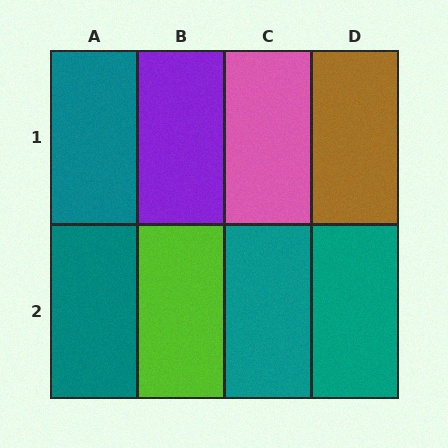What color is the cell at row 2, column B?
Lime.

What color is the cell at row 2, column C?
Teal.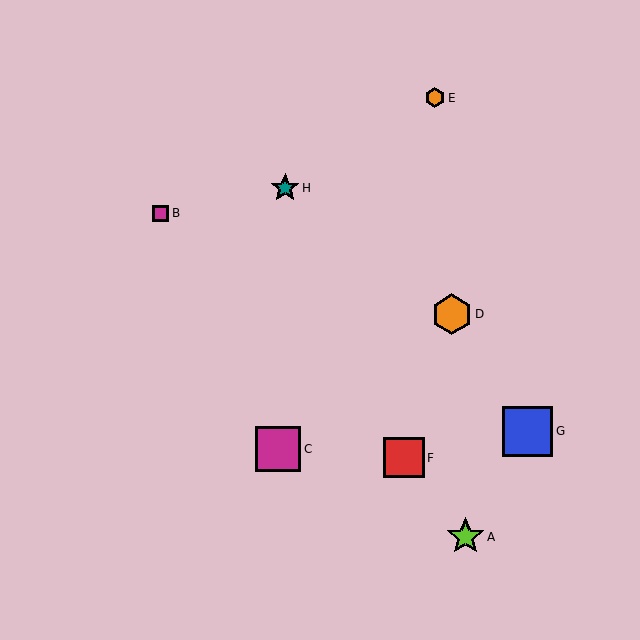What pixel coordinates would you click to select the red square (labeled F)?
Click at (404, 458) to select the red square F.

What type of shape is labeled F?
Shape F is a red square.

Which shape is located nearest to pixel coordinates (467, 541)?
The lime star (labeled A) at (465, 537) is nearest to that location.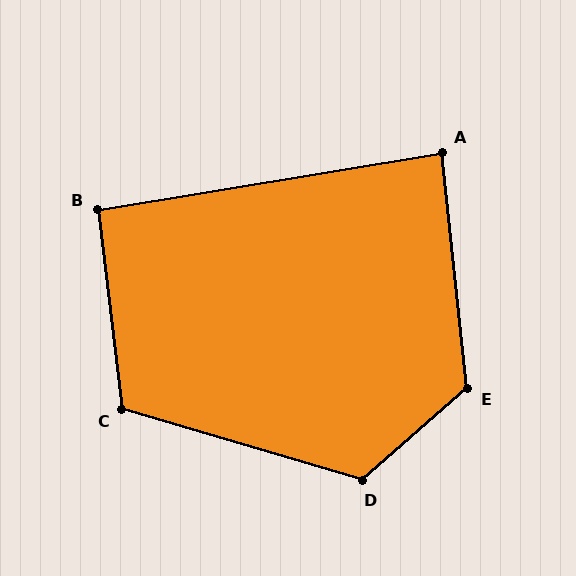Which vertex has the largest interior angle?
E, at approximately 125 degrees.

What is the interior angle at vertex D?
Approximately 123 degrees (obtuse).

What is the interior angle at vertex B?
Approximately 93 degrees (approximately right).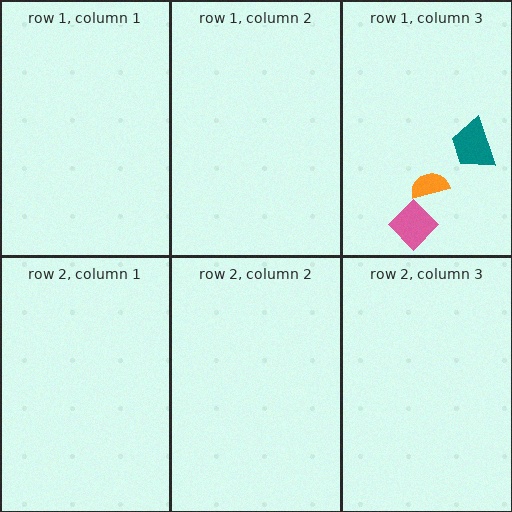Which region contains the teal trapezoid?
The row 1, column 3 region.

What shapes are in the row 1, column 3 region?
The teal trapezoid, the pink diamond, the orange semicircle.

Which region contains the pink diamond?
The row 1, column 3 region.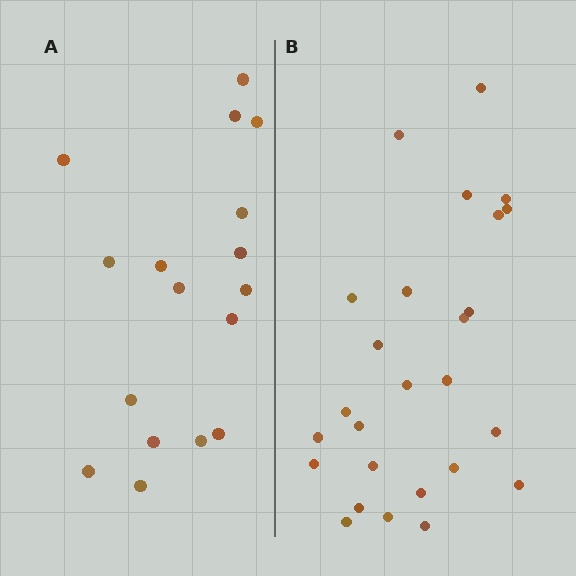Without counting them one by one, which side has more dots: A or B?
Region B (the right region) has more dots.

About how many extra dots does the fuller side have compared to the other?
Region B has roughly 8 or so more dots than region A.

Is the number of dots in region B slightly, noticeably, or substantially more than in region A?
Region B has substantially more. The ratio is roughly 1.5 to 1.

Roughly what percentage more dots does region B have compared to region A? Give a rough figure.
About 55% more.